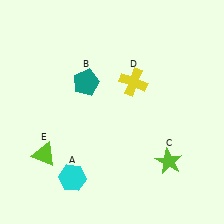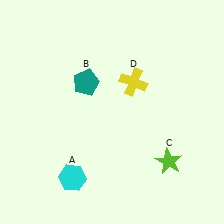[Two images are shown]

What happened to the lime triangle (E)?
The lime triangle (E) was removed in Image 2. It was in the bottom-left area of Image 1.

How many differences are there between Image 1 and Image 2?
There is 1 difference between the two images.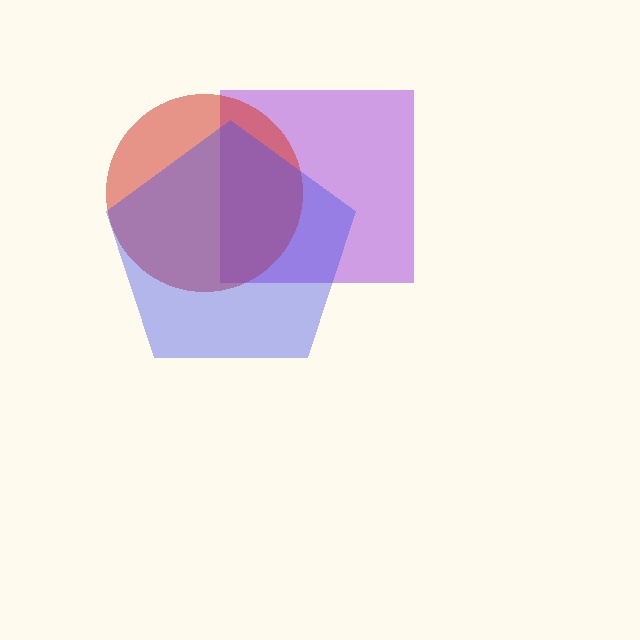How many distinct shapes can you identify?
There are 3 distinct shapes: a purple square, a red circle, a blue pentagon.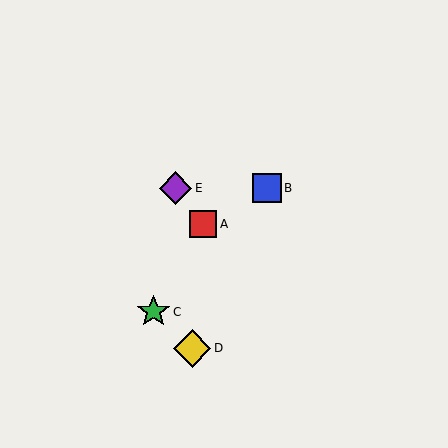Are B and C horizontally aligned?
No, B is at y≈188 and C is at y≈312.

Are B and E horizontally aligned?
Yes, both are at y≈188.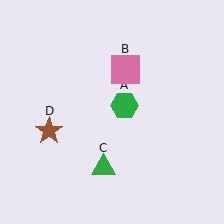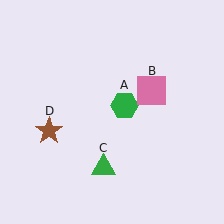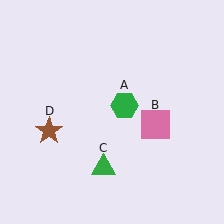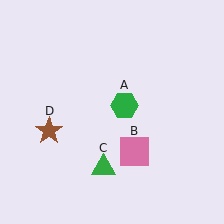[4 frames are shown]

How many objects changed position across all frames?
1 object changed position: pink square (object B).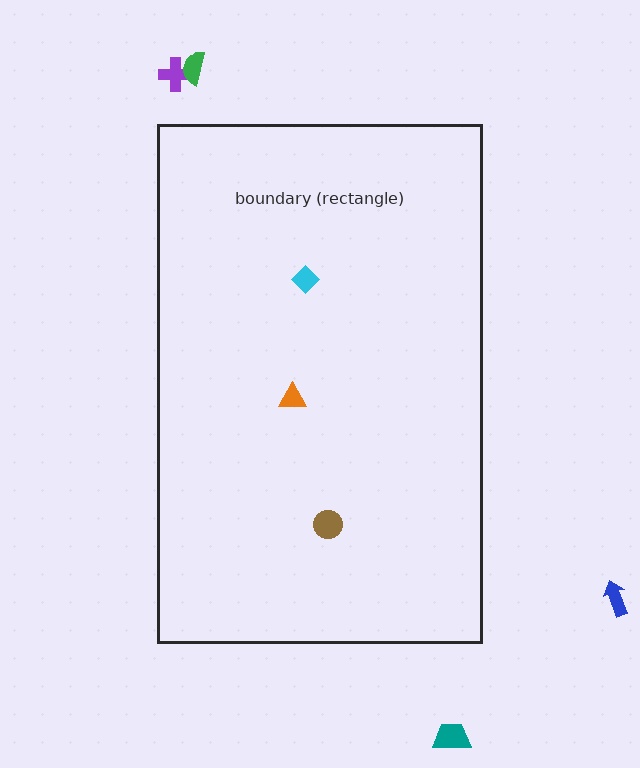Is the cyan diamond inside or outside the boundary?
Inside.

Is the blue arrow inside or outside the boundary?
Outside.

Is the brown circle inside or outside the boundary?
Inside.